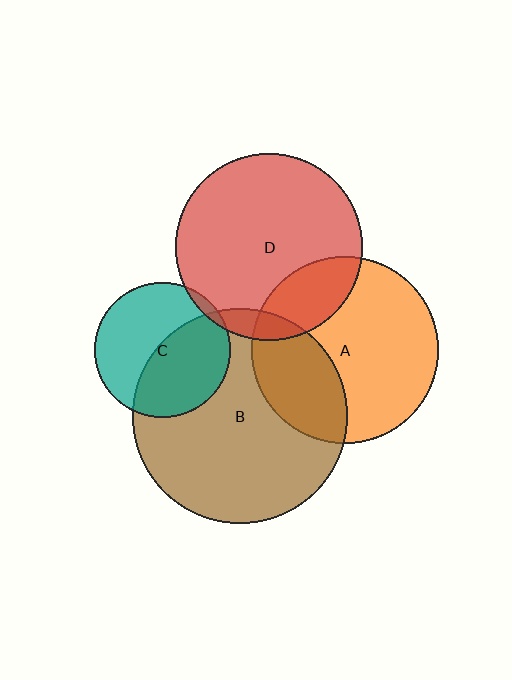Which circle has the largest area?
Circle B (brown).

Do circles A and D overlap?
Yes.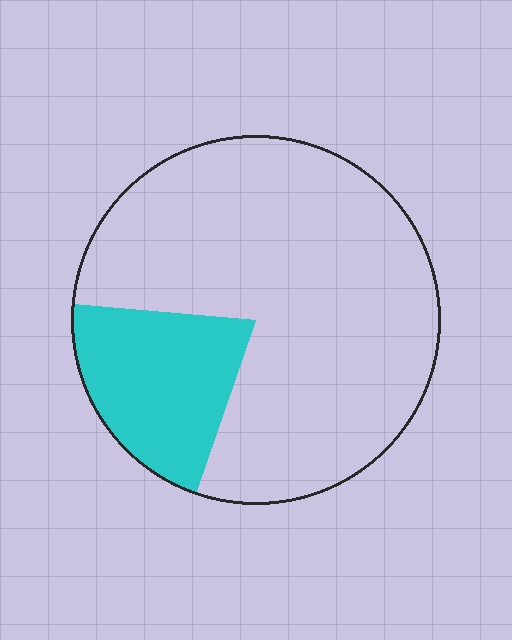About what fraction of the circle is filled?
About one fifth (1/5).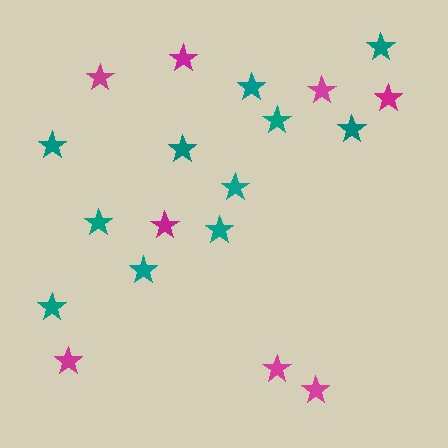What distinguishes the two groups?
There are 2 groups: one group of magenta stars (8) and one group of teal stars (11).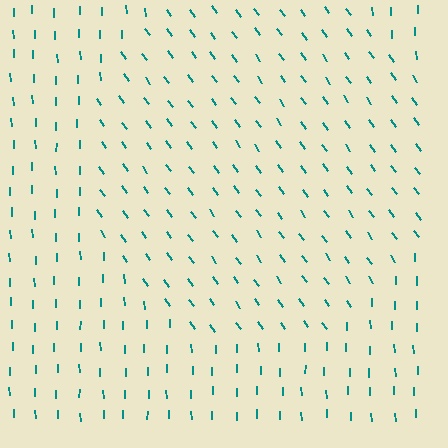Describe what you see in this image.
The image is filled with small teal line segments. A circle region in the image has lines oriented differently from the surrounding lines, creating a visible texture boundary.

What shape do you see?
I see a circle.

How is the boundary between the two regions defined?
The boundary is defined purely by a change in line orientation (approximately 34 degrees difference). All lines are the same color and thickness.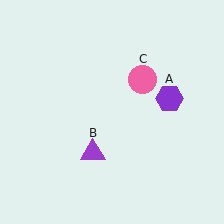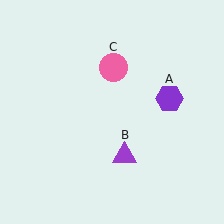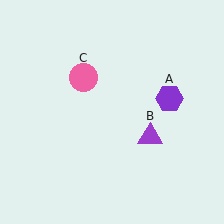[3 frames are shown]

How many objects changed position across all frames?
2 objects changed position: purple triangle (object B), pink circle (object C).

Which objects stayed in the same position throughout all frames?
Purple hexagon (object A) remained stationary.